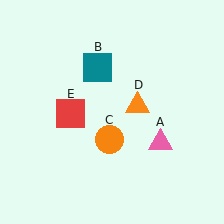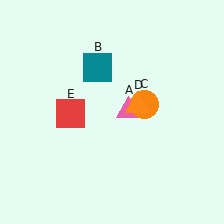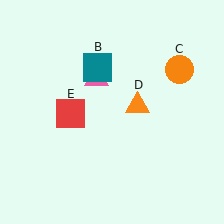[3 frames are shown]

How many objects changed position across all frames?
2 objects changed position: pink triangle (object A), orange circle (object C).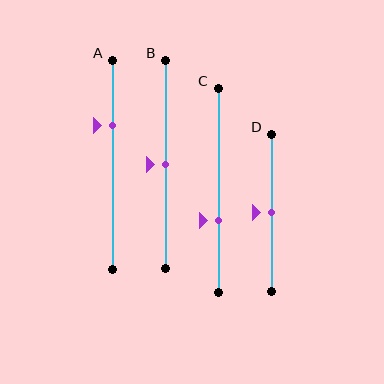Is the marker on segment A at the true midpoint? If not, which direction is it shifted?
No, the marker on segment A is shifted upward by about 19% of the segment length.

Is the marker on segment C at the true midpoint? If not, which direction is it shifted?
No, the marker on segment C is shifted downward by about 15% of the segment length.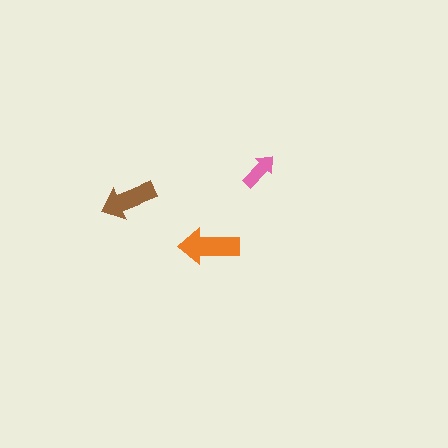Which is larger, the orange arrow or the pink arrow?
The orange one.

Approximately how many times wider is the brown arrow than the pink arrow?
About 1.5 times wider.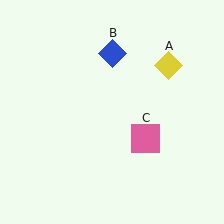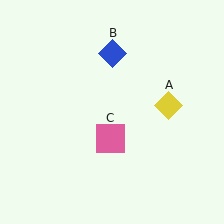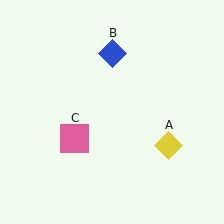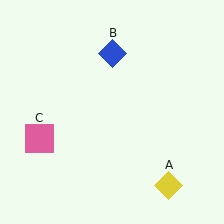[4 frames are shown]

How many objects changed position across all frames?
2 objects changed position: yellow diamond (object A), pink square (object C).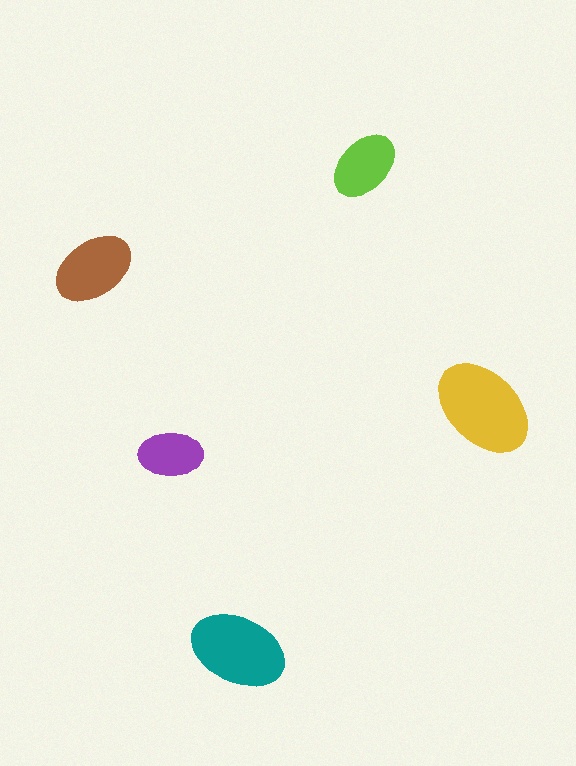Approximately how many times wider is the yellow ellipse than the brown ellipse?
About 1.5 times wider.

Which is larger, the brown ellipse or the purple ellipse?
The brown one.